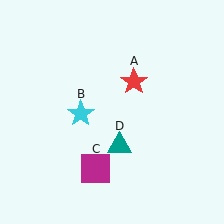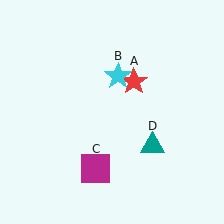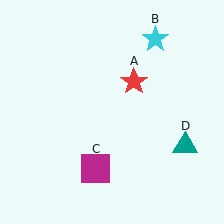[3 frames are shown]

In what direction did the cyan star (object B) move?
The cyan star (object B) moved up and to the right.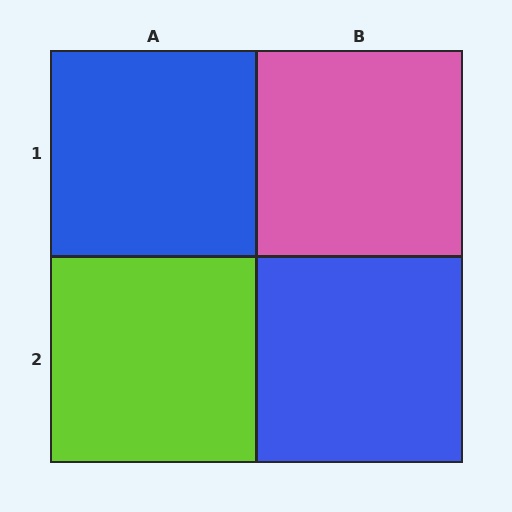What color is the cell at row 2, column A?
Lime.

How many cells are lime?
1 cell is lime.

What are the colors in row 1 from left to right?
Blue, pink.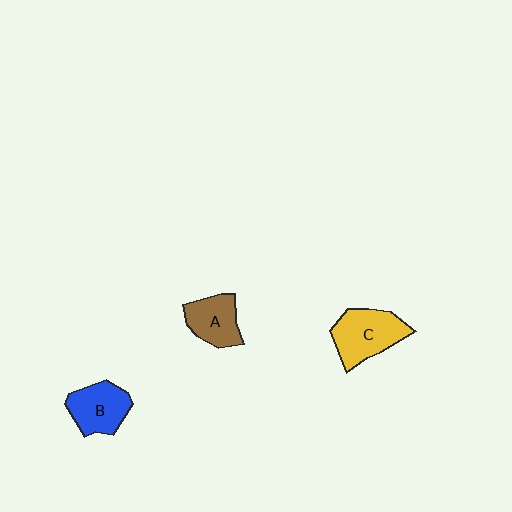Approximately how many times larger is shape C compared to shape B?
Approximately 1.2 times.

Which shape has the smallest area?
Shape A (brown).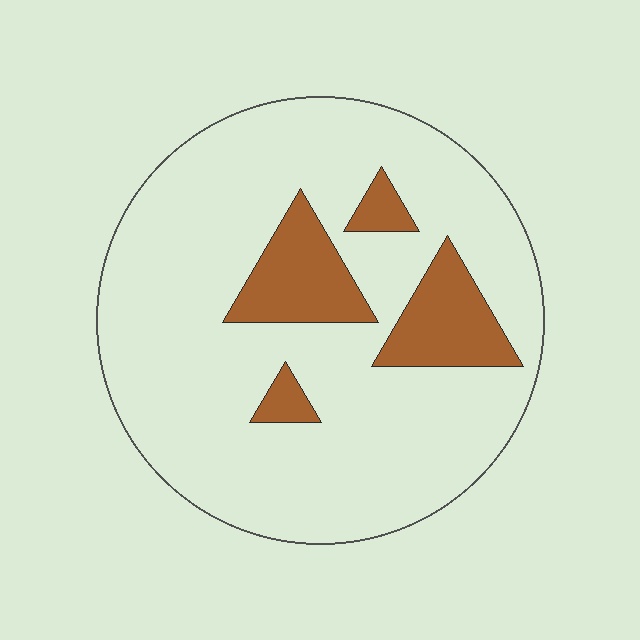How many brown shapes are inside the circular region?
4.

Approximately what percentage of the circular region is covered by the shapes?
Approximately 15%.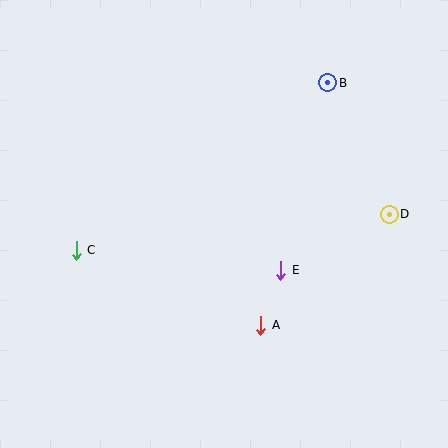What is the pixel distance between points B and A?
The distance between B and A is 252 pixels.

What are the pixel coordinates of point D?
Point D is at (389, 214).